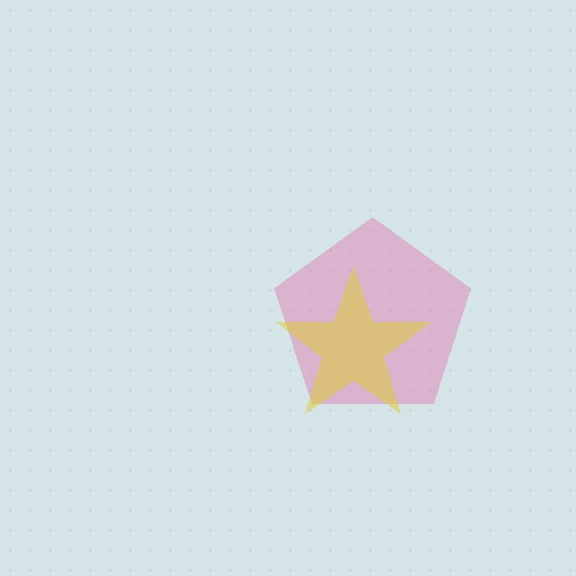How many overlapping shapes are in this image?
There are 2 overlapping shapes in the image.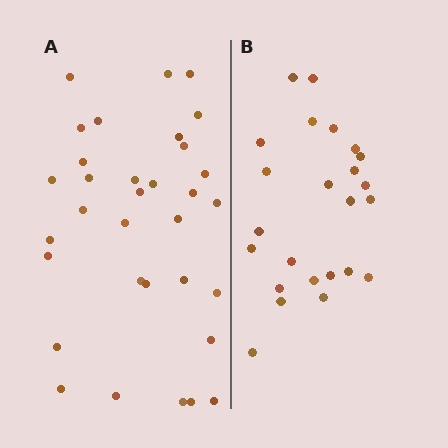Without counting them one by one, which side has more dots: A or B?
Region A (the left region) has more dots.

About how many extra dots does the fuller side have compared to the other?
Region A has roughly 8 or so more dots than region B.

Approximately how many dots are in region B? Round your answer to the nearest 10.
About 20 dots. (The exact count is 24, which rounds to 20.)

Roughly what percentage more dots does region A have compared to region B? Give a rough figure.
About 40% more.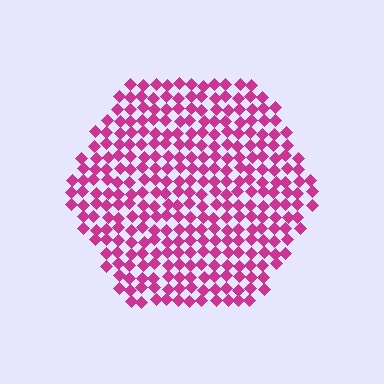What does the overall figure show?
The overall figure shows a hexagon.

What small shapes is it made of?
It is made of small diamonds.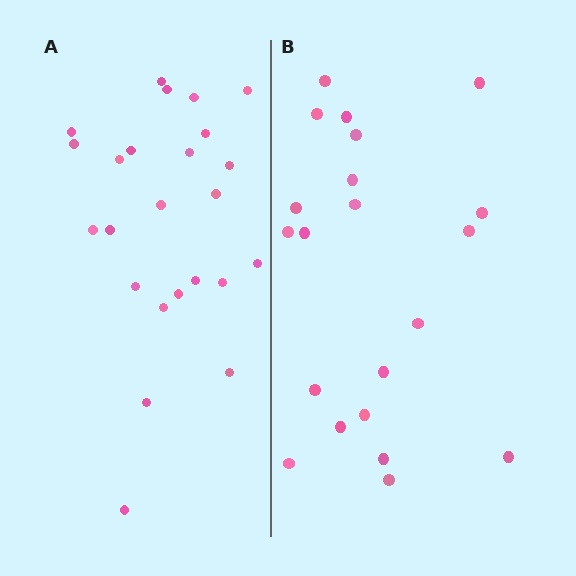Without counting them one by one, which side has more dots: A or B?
Region A (the left region) has more dots.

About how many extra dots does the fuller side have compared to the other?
Region A has just a few more — roughly 2 or 3 more dots than region B.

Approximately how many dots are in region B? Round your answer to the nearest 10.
About 20 dots. (The exact count is 21, which rounds to 20.)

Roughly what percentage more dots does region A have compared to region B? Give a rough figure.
About 15% more.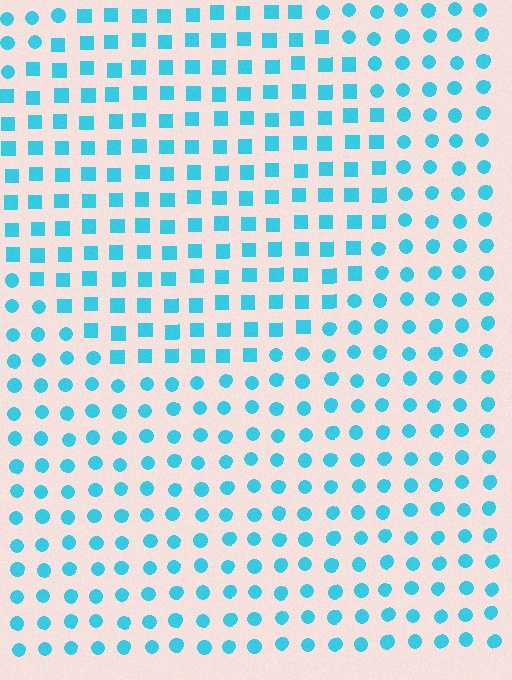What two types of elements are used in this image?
The image uses squares inside the circle region and circles outside it.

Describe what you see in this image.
The image is filled with small cyan elements arranged in a uniform grid. A circle-shaped region contains squares, while the surrounding area contains circles. The boundary is defined purely by the change in element shape.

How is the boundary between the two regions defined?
The boundary is defined by a change in element shape: squares inside vs. circles outside. All elements share the same color and spacing.